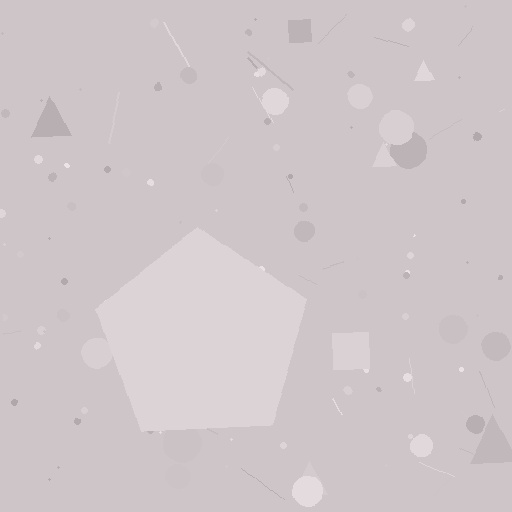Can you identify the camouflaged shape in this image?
The camouflaged shape is a pentagon.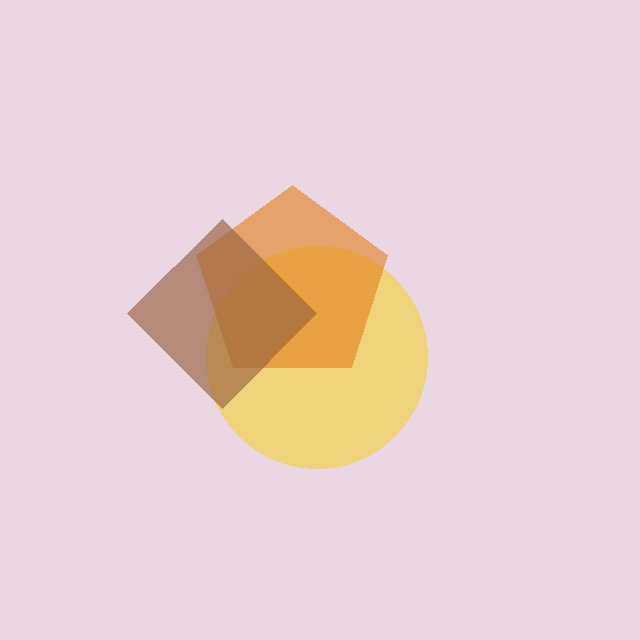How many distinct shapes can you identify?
There are 3 distinct shapes: a yellow circle, an orange pentagon, a brown diamond.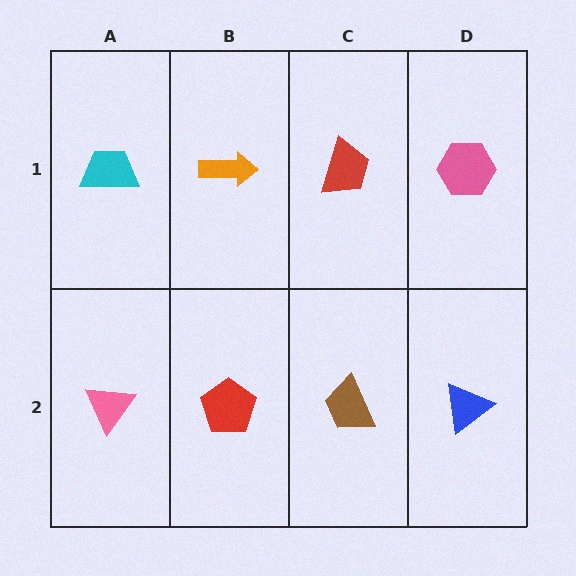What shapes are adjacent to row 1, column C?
A brown trapezoid (row 2, column C), an orange arrow (row 1, column B), a pink hexagon (row 1, column D).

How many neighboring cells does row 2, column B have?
3.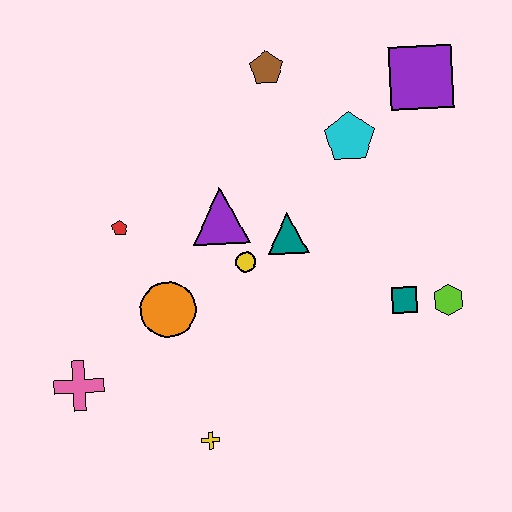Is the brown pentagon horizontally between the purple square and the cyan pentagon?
No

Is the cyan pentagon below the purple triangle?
No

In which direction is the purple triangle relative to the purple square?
The purple triangle is to the left of the purple square.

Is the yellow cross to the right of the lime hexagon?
No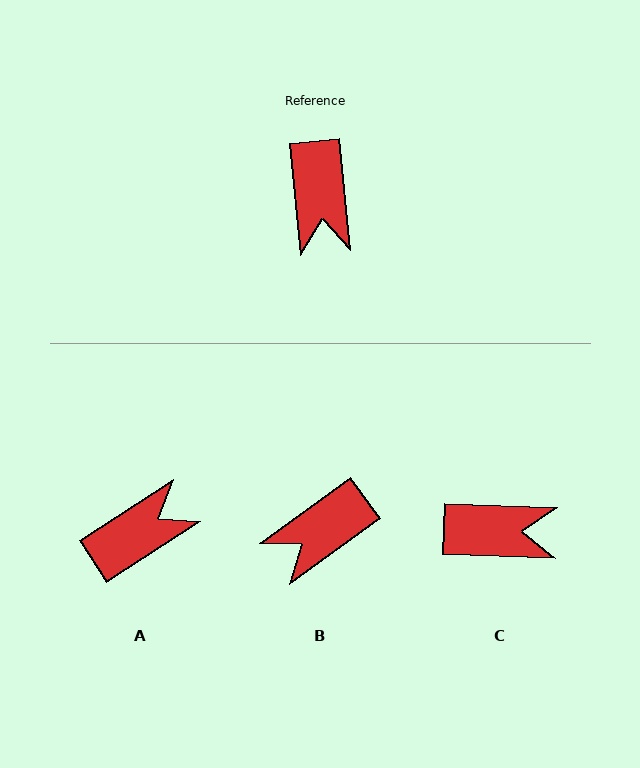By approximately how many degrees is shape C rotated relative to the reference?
Approximately 82 degrees counter-clockwise.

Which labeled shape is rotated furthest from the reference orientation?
A, about 117 degrees away.